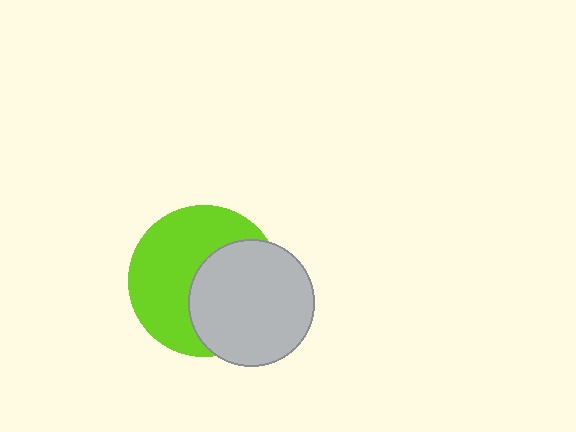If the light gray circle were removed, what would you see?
You would see the complete lime circle.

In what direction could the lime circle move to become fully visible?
The lime circle could move left. That would shift it out from behind the light gray circle entirely.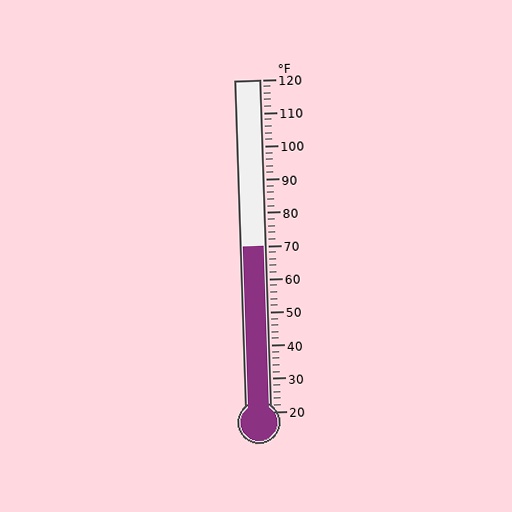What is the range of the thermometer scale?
The thermometer scale ranges from 20°F to 120°F.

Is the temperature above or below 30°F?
The temperature is above 30°F.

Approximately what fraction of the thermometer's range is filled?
The thermometer is filled to approximately 50% of its range.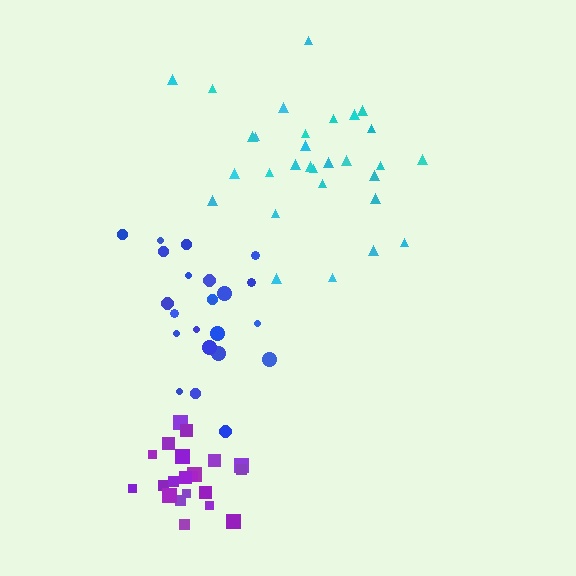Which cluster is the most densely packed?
Purple.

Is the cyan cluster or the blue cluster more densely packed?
Blue.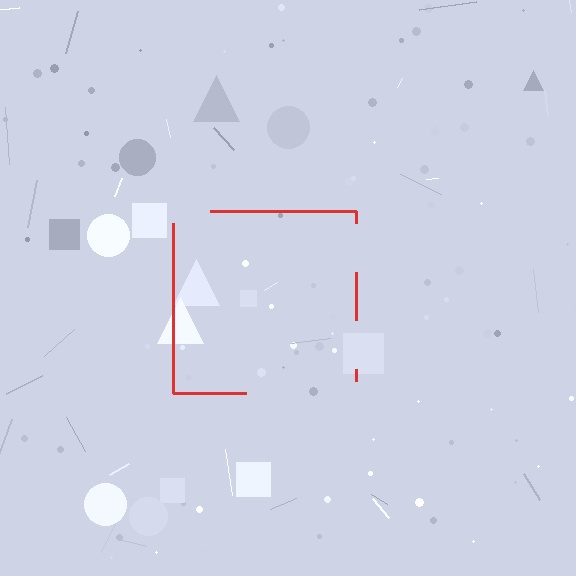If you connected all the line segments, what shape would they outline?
They would outline a square.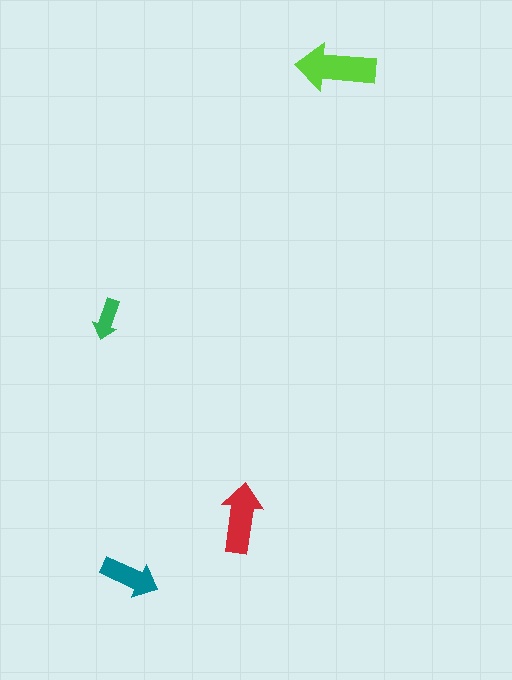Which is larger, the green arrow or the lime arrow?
The lime one.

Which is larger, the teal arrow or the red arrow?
The red one.